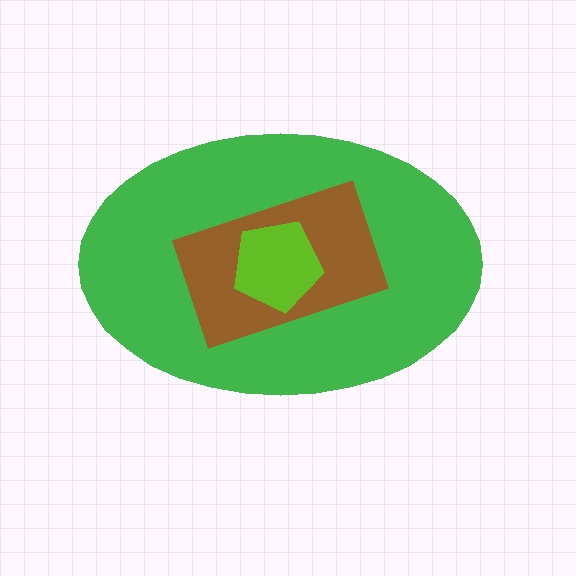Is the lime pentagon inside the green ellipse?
Yes.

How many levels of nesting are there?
3.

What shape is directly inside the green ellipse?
The brown rectangle.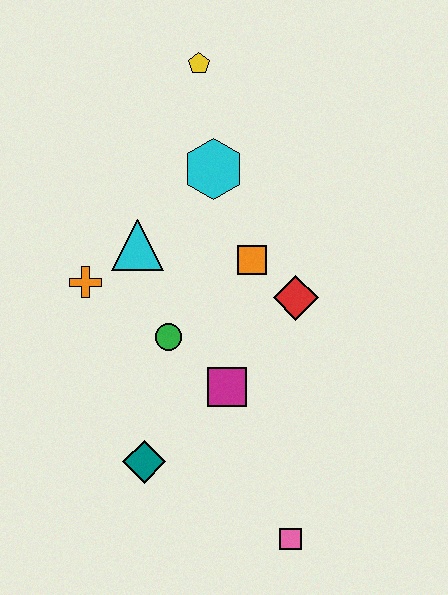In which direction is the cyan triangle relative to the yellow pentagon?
The cyan triangle is below the yellow pentagon.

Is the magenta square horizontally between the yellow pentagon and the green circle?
No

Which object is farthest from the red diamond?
The yellow pentagon is farthest from the red diamond.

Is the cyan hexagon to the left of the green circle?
No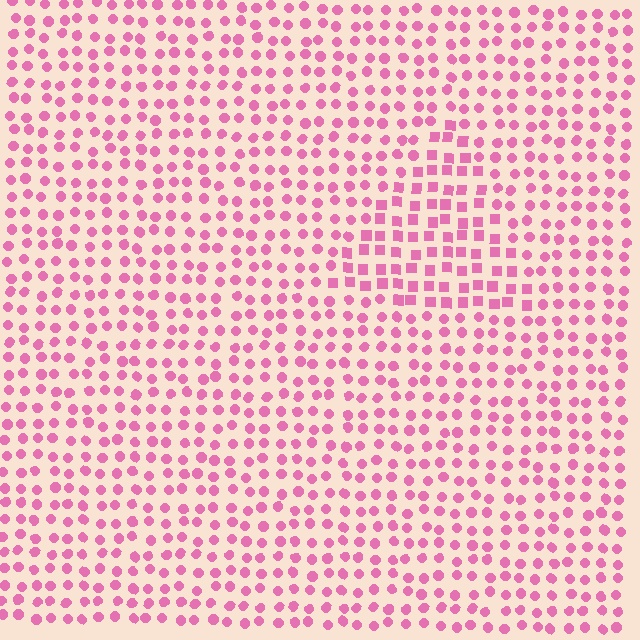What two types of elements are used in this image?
The image uses squares inside the triangle region and circles outside it.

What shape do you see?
I see a triangle.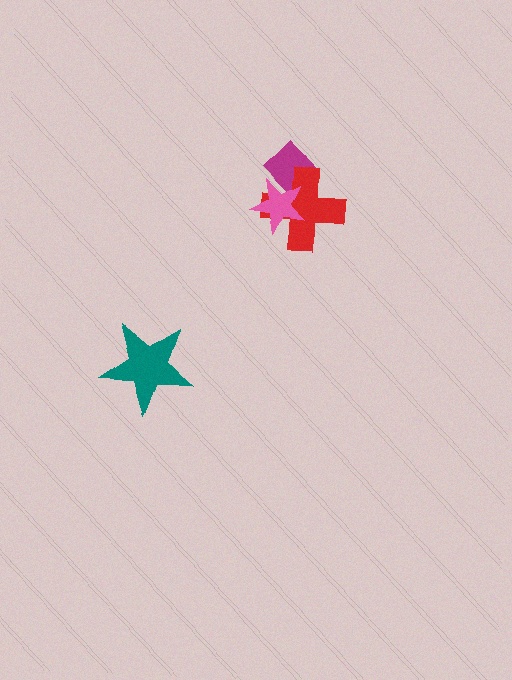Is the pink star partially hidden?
No, no other shape covers it.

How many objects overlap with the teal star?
0 objects overlap with the teal star.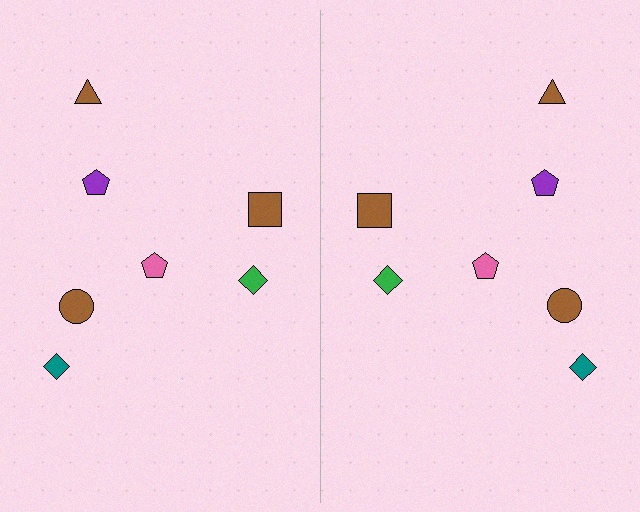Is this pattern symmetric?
Yes, this pattern has bilateral (reflection) symmetry.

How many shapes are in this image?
There are 14 shapes in this image.